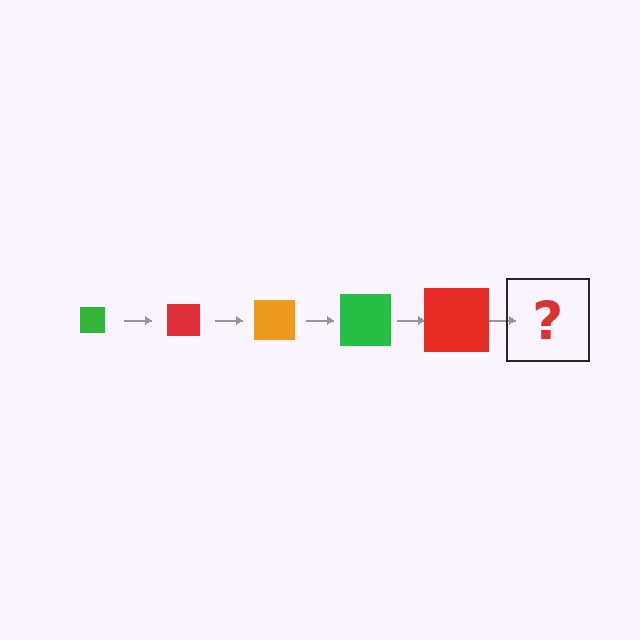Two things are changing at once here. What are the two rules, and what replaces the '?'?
The two rules are that the square grows larger each step and the color cycles through green, red, and orange. The '?' should be an orange square, larger than the previous one.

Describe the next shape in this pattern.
It should be an orange square, larger than the previous one.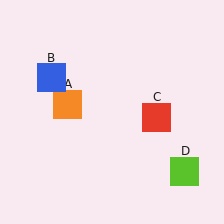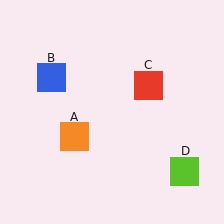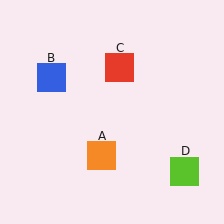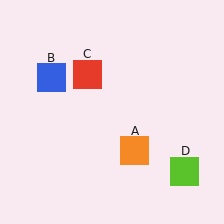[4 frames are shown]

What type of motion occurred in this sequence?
The orange square (object A), red square (object C) rotated counterclockwise around the center of the scene.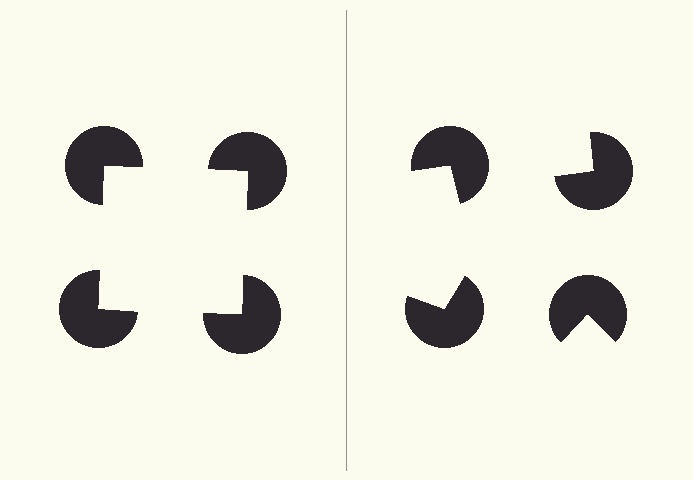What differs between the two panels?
The pac-man discs are positioned identically on both sides; only the wedge orientations differ. On the left they align to a square; on the right they are misaligned.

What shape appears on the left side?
An illusory square.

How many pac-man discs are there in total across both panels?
8 — 4 on each side.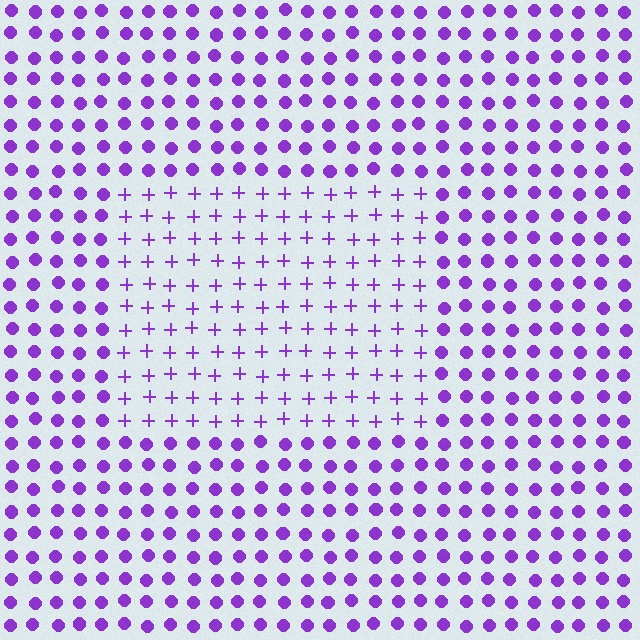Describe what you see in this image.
The image is filled with small purple elements arranged in a uniform grid. A rectangle-shaped region contains plus signs, while the surrounding area contains circles. The boundary is defined purely by the change in element shape.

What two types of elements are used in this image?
The image uses plus signs inside the rectangle region and circles outside it.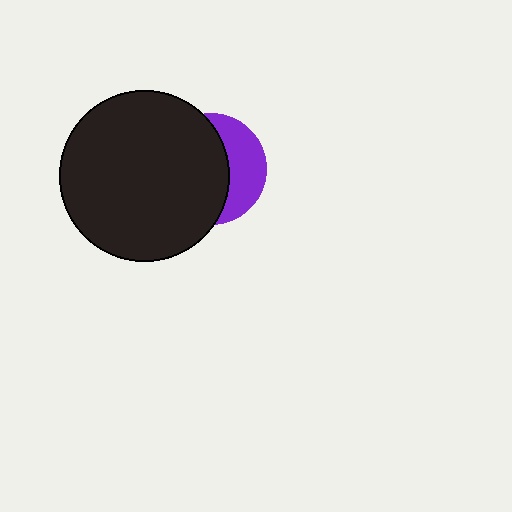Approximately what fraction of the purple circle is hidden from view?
Roughly 64% of the purple circle is hidden behind the black circle.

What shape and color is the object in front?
The object in front is a black circle.